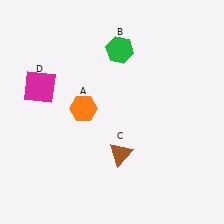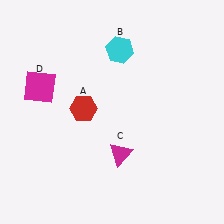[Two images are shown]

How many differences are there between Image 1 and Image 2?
There are 3 differences between the two images.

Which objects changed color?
A changed from orange to red. B changed from green to cyan. C changed from brown to magenta.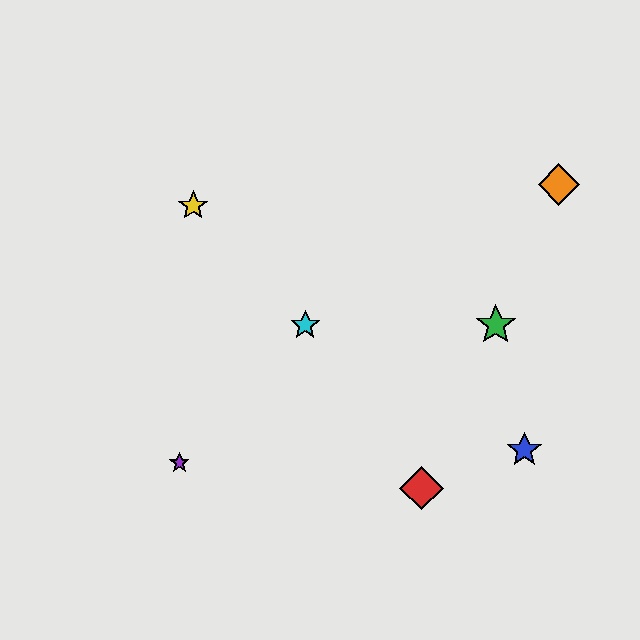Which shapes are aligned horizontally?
The green star, the cyan star are aligned horizontally.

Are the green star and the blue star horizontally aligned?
No, the green star is at y≈325 and the blue star is at y≈450.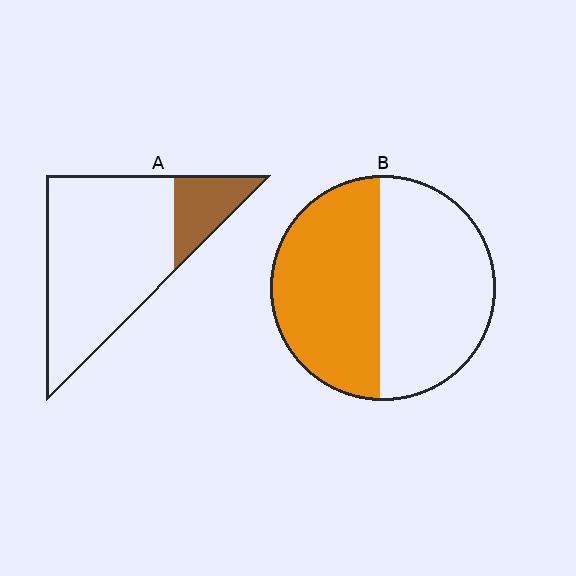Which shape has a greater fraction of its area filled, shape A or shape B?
Shape B.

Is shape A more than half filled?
No.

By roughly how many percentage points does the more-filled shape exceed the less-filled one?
By roughly 30 percentage points (B over A).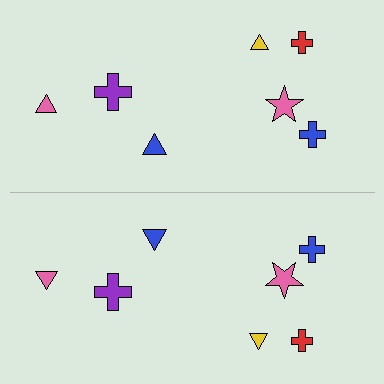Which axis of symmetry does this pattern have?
The pattern has a horizontal axis of symmetry running through the center of the image.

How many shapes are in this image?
There are 14 shapes in this image.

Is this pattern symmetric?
Yes, this pattern has bilateral (reflection) symmetry.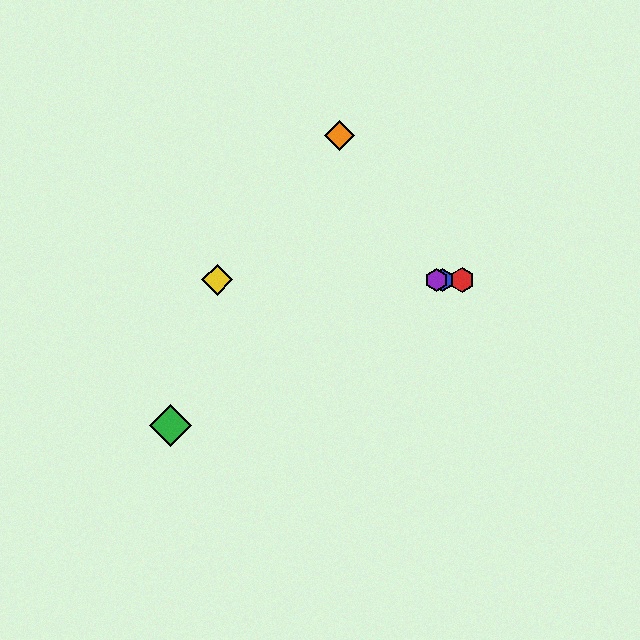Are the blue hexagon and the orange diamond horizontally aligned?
No, the blue hexagon is at y≈280 and the orange diamond is at y≈136.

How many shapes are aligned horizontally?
4 shapes (the red hexagon, the blue hexagon, the yellow diamond, the purple hexagon) are aligned horizontally.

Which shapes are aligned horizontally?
The red hexagon, the blue hexagon, the yellow diamond, the purple hexagon are aligned horizontally.